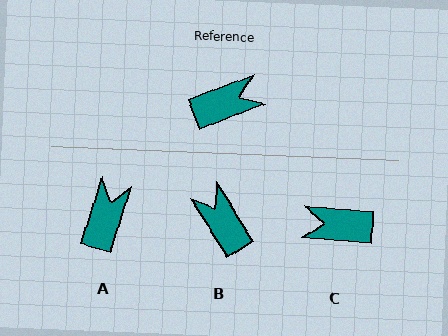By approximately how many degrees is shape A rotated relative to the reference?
Approximately 52 degrees counter-clockwise.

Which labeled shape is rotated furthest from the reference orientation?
C, about 155 degrees away.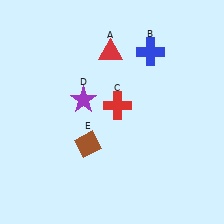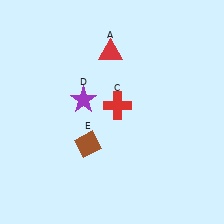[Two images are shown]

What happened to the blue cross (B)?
The blue cross (B) was removed in Image 2. It was in the top-right area of Image 1.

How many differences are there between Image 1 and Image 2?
There is 1 difference between the two images.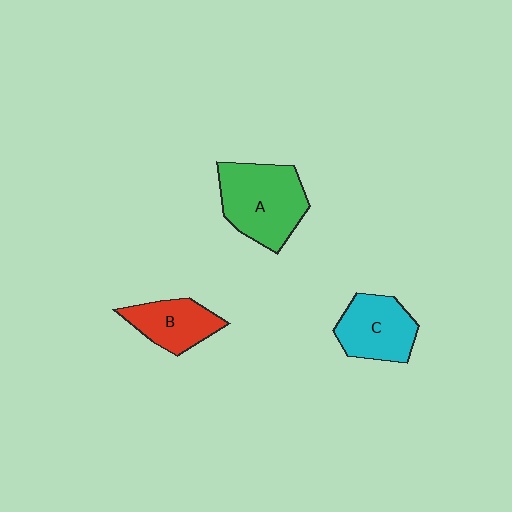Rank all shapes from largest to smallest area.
From largest to smallest: A (green), C (cyan), B (red).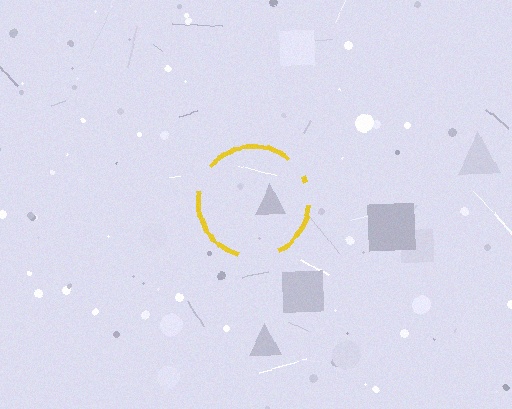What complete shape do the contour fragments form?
The contour fragments form a circle.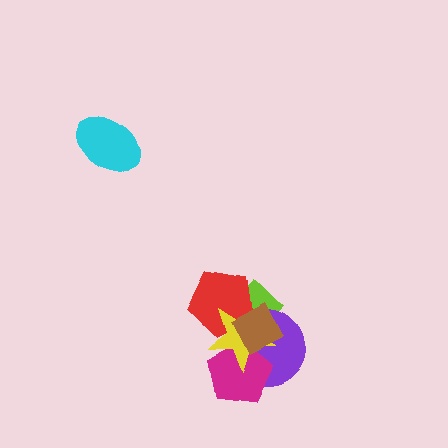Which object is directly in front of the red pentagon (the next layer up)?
The yellow star is directly in front of the red pentagon.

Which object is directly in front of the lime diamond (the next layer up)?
The purple circle is directly in front of the lime diamond.